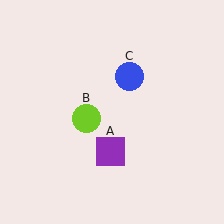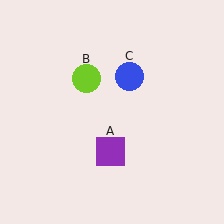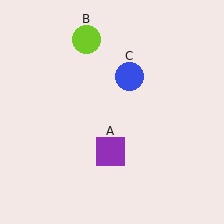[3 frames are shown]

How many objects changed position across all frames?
1 object changed position: lime circle (object B).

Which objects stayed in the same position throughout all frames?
Purple square (object A) and blue circle (object C) remained stationary.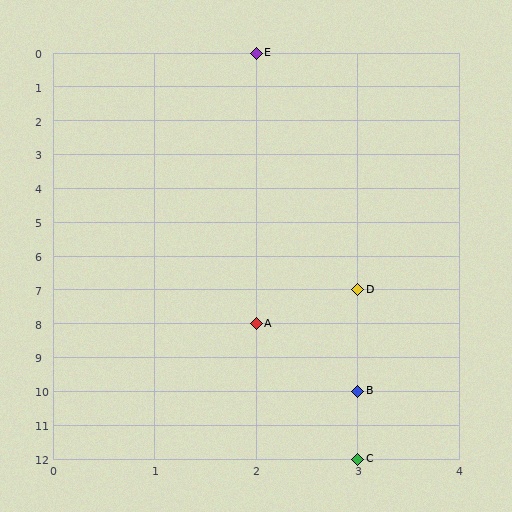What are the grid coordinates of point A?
Point A is at grid coordinates (2, 8).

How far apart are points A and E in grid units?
Points A and E are 8 rows apart.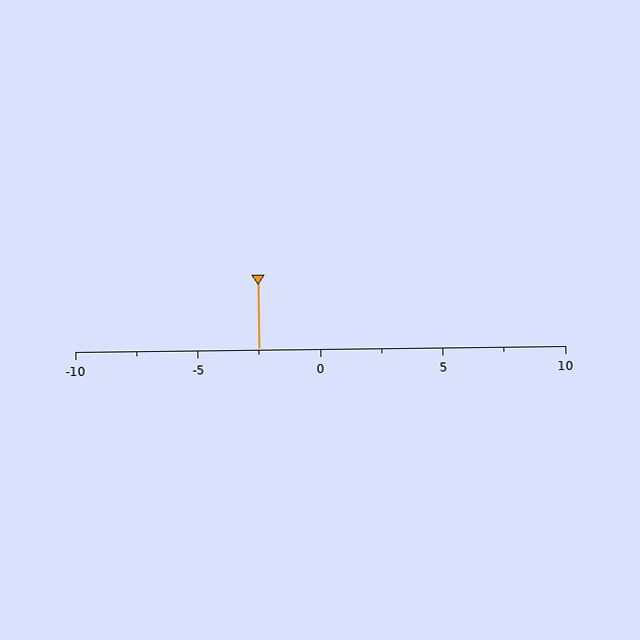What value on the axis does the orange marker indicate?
The marker indicates approximately -2.5.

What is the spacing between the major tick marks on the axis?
The major ticks are spaced 5 apart.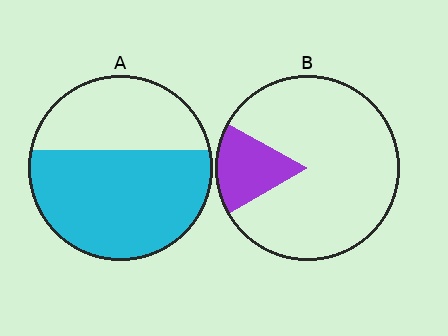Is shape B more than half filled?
No.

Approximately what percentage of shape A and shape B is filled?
A is approximately 60% and B is approximately 15%.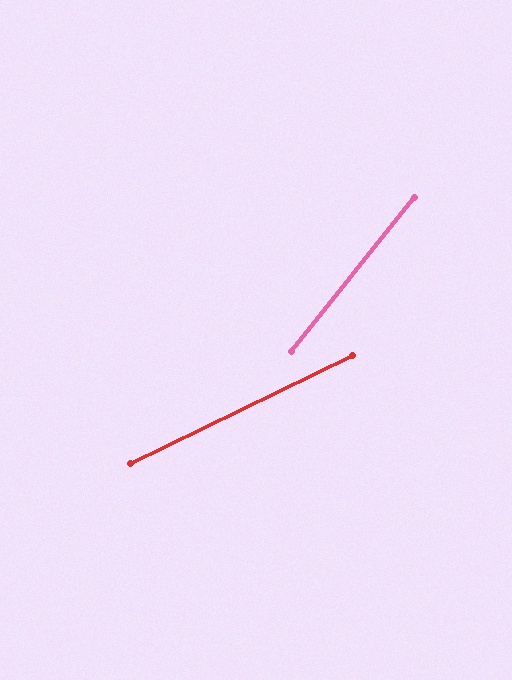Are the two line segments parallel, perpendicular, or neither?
Neither parallel nor perpendicular — they differ by about 25°.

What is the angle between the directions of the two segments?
Approximately 25 degrees.